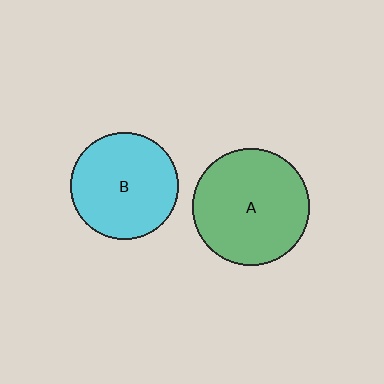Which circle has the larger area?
Circle A (green).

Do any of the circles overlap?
No, none of the circles overlap.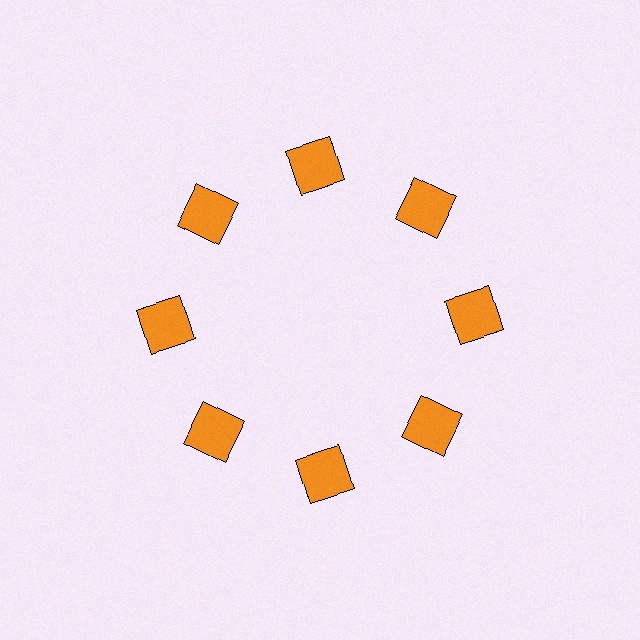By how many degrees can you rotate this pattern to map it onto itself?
The pattern maps onto itself every 45 degrees of rotation.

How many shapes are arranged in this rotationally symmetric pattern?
There are 8 shapes, arranged in 8 groups of 1.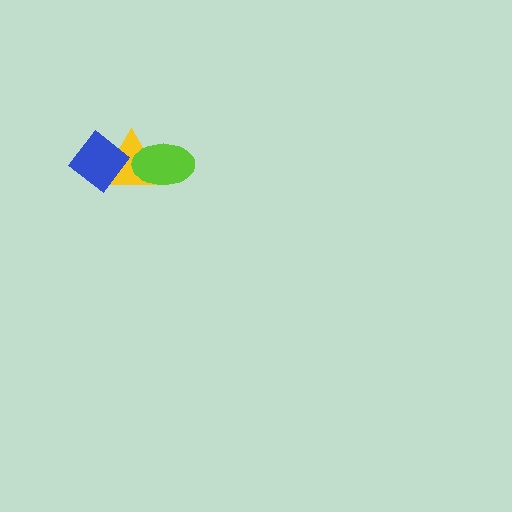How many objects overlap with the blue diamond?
1 object overlaps with the blue diamond.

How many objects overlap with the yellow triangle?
2 objects overlap with the yellow triangle.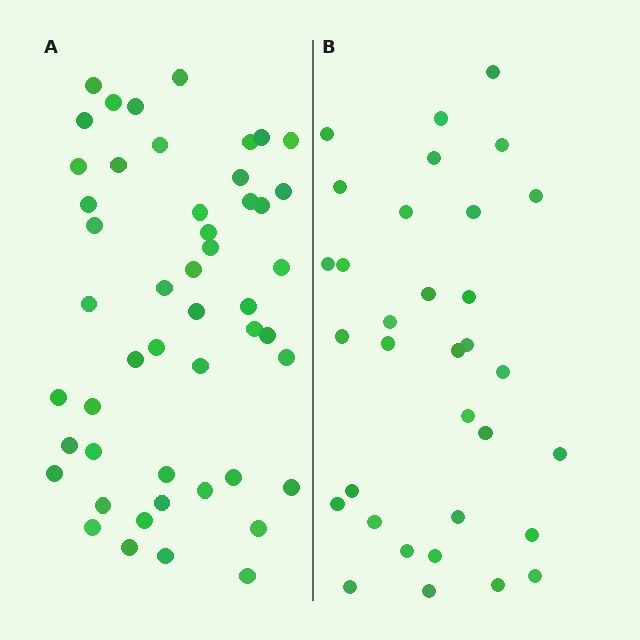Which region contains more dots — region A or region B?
Region A (the left region) has more dots.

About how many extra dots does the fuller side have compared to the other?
Region A has approximately 15 more dots than region B.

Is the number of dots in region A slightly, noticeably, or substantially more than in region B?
Region A has substantially more. The ratio is roughly 1.5 to 1.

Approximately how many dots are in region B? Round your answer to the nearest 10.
About 30 dots. (The exact count is 33, which rounds to 30.)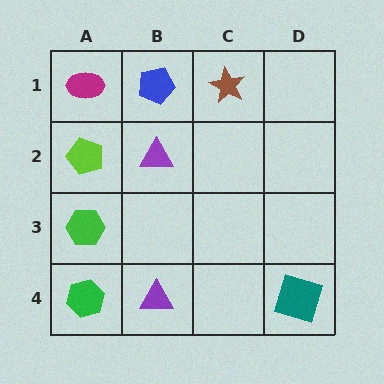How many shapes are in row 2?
2 shapes.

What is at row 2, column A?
A lime pentagon.